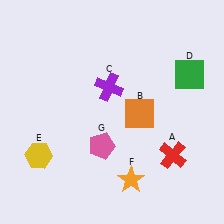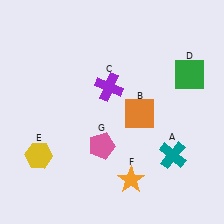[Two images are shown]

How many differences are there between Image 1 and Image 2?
There is 1 difference between the two images.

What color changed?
The cross (A) changed from red in Image 1 to teal in Image 2.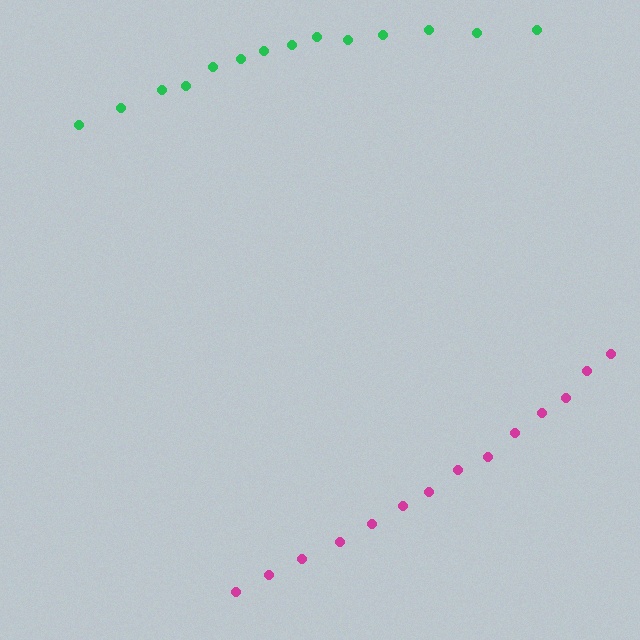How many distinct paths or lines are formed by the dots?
There are 2 distinct paths.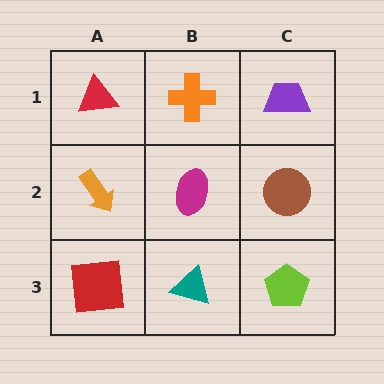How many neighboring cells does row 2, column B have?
4.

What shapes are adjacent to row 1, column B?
A magenta ellipse (row 2, column B), a red triangle (row 1, column A), a purple trapezoid (row 1, column C).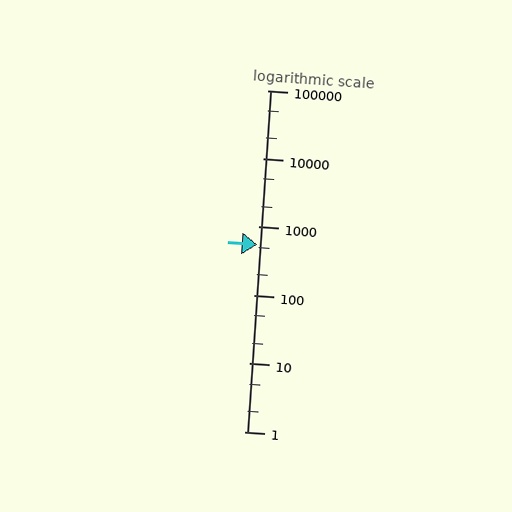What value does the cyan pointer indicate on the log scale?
The pointer indicates approximately 550.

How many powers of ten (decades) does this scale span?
The scale spans 5 decades, from 1 to 100000.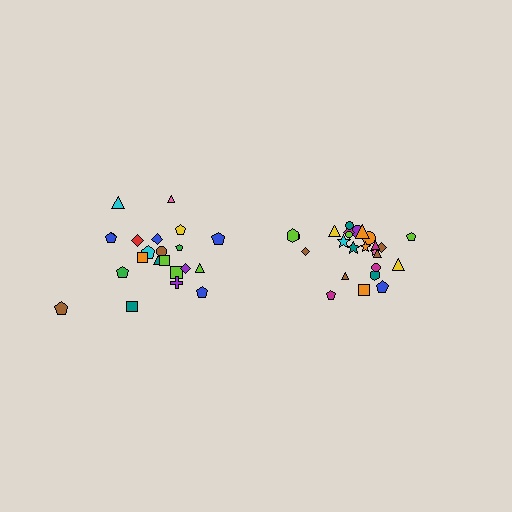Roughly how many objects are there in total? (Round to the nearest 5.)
Roughly 45 objects in total.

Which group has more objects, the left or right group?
The right group.